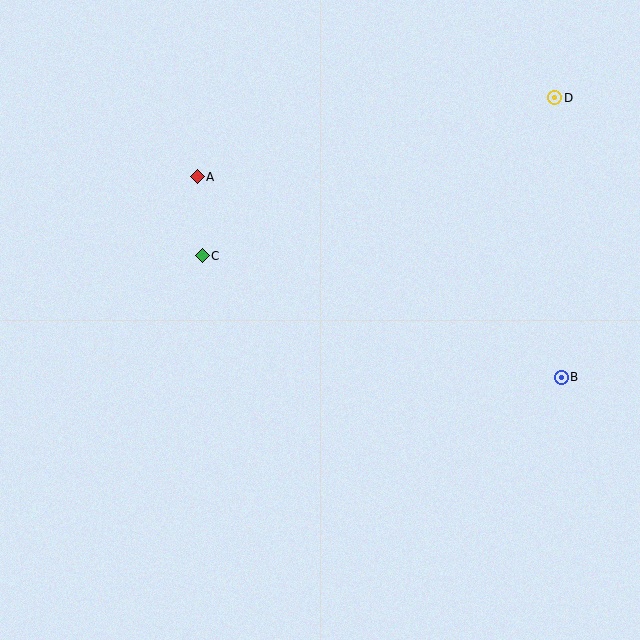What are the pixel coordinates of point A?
Point A is at (197, 177).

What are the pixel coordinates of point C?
Point C is at (202, 256).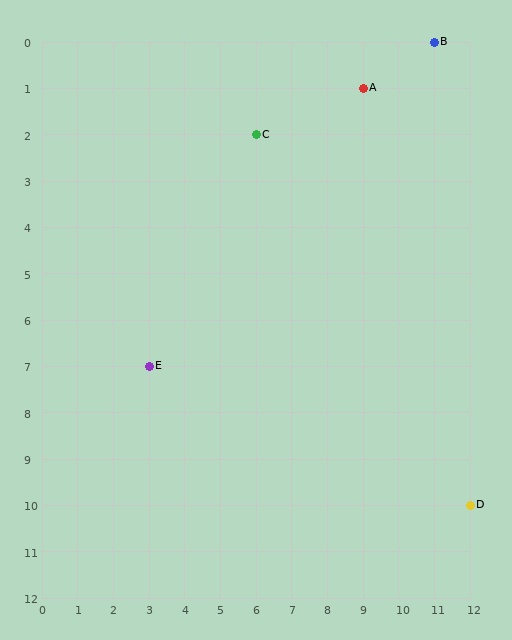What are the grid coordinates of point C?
Point C is at grid coordinates (6, 2).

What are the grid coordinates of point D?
Point D is at grid coordinates (12, 10).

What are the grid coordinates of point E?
Point E is at grid coordinates (3, 7).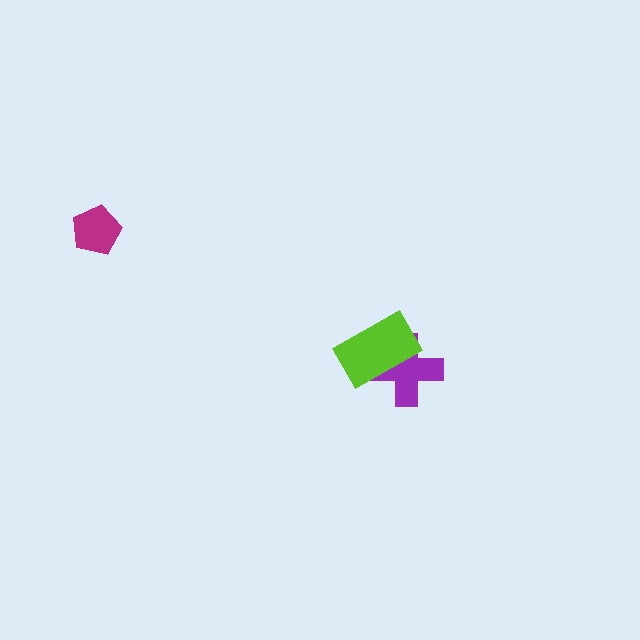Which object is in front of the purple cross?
The lime rectangle is in front of the purple cross.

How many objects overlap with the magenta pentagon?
0 objects overlap with the magenta pentagon.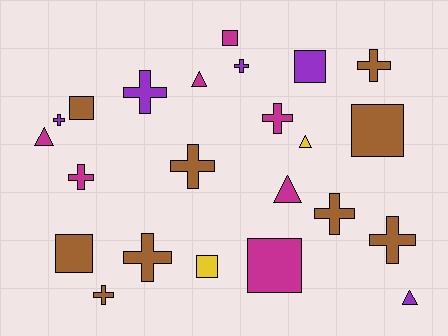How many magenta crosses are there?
There are 2 magenta crosses.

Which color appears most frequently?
Brown, with 9 objects.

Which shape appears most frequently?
Cross, with 11 objects.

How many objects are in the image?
There are 23 objects.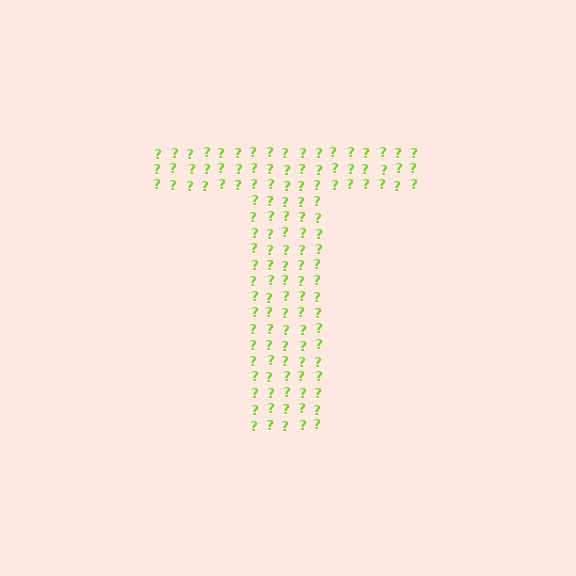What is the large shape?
The large shape is the letter T.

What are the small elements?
The small elements are question marks.